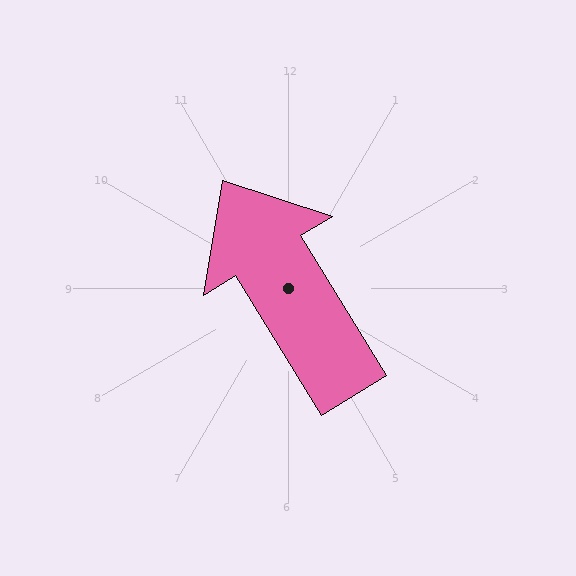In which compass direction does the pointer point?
Northwest.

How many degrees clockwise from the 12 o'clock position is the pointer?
Approximately 328 degrees.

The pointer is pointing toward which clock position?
Roughly 11 o'clock.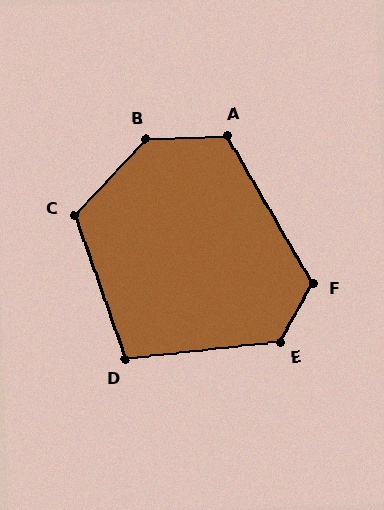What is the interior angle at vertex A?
Approximately 117 degrees (obtuse).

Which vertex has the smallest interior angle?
D, at approximately 103 degrees.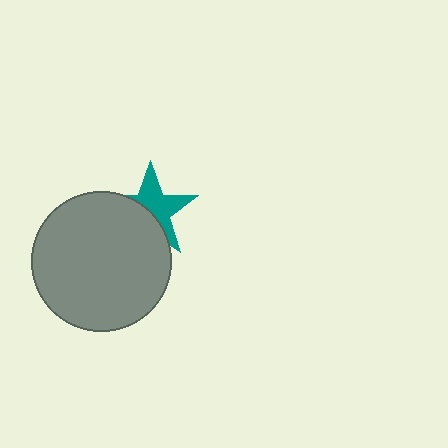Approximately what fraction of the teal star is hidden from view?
Roughly 47% of the teal star is hidden behind the gray circle.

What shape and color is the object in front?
The object in front is a gray circle.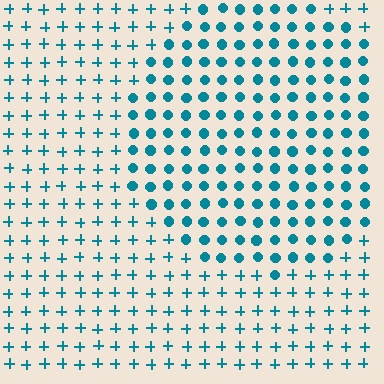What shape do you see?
I see a circle.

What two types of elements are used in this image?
The image uses circles inside the circle region and plus signs outside it.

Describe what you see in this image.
The image is filled with small teal elements arranged in a uniform grid. A circle-shaped region contains circles, while the surrounding area contains plus signs. The boundary is defined purely by the change in element shape.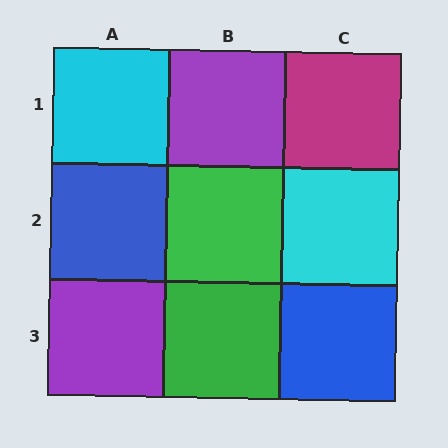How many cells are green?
2 cells are green.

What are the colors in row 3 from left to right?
Purple, green, blue.